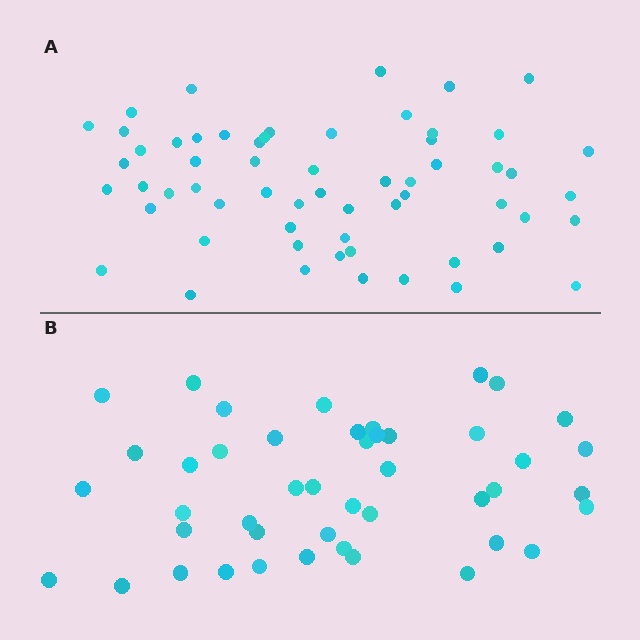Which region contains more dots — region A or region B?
Region A (the top region) has more dots.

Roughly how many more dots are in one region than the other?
Region A has approximately 15 more dots than region B.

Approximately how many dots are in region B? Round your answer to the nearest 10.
About 40 dots. (The exact count is 45, which rounds to 40.)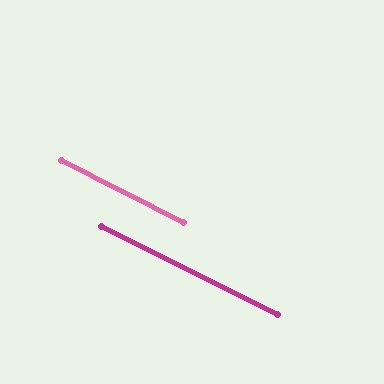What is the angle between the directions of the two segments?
Approximately 0 degrees.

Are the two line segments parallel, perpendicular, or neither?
Parallel — their directions differ by only 0.3°.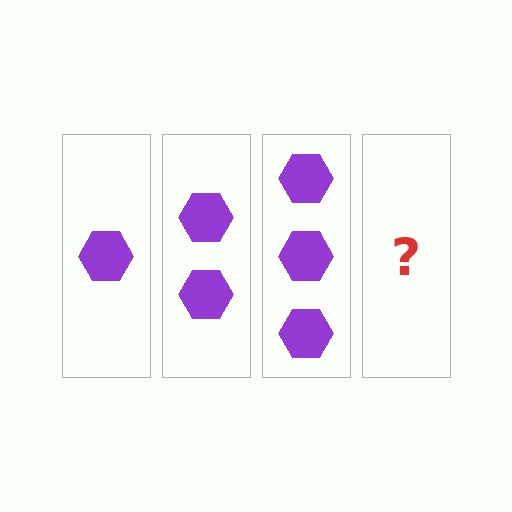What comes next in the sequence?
The next element should be 4 hexagons.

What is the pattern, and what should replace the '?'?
The pattern is that each step adds one more hexagon. The '?' should be 4 hexagons.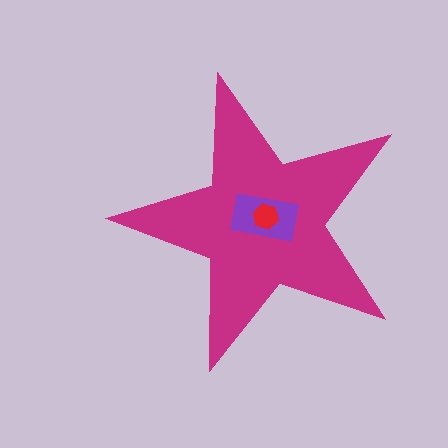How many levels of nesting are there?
3.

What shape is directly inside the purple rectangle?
The red hexagon.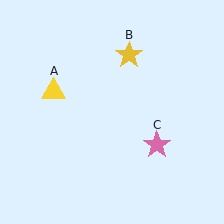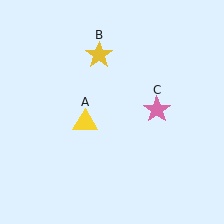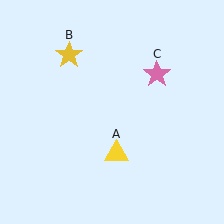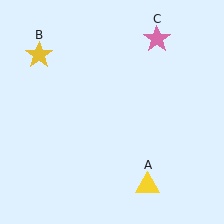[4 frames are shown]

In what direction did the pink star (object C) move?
The pink star (object C) moved up.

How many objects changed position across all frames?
3 objects changed position: yellow triangle (object A), yellow star (object B), pink star (object C).